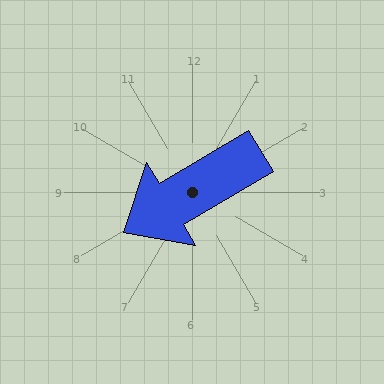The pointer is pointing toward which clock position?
Roughly 8 o'clock.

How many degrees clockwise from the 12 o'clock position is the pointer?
Approximately 239 degrees.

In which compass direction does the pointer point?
Southwest.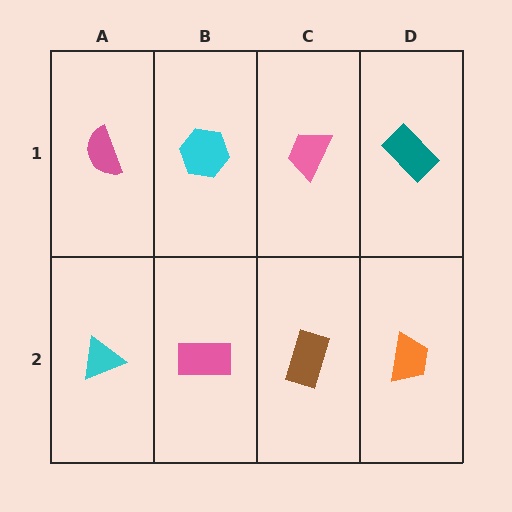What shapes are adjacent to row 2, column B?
A cyan hexagon (row 1, column B), a cyan triangle (row 2, column A), a brown rectangle (row 2, column C).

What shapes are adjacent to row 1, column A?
A cyan triangle (row 2, column A), a cyan hexagon (row 1, column B).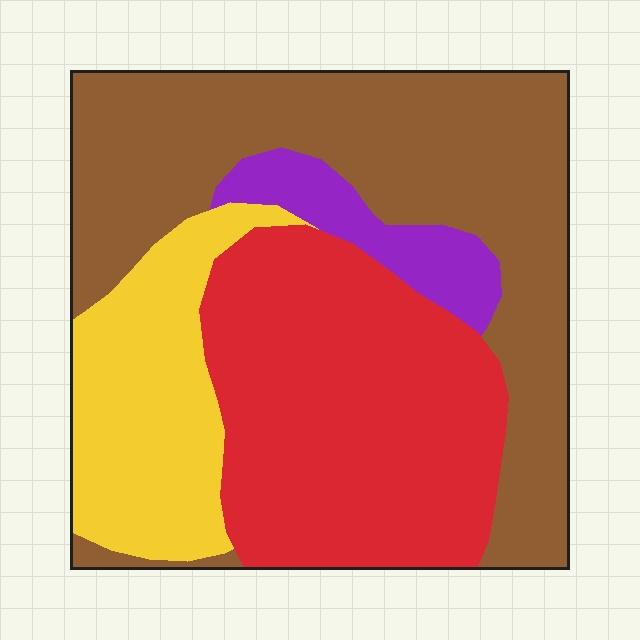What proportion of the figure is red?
Red covers roughly 35% of the figure.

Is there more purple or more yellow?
Yellow.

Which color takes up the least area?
Purple, at roughly 5%.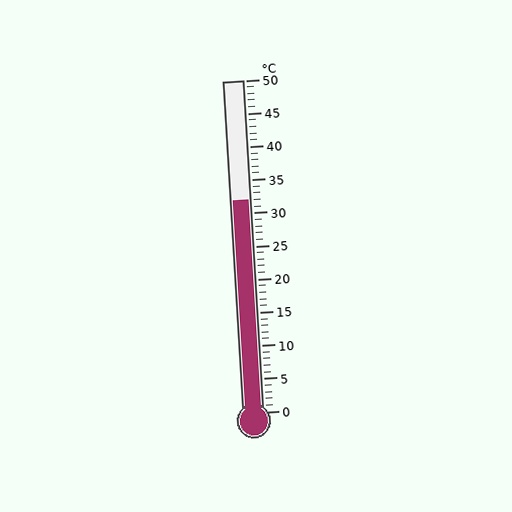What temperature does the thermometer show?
The thermometer shows approximately 32°C.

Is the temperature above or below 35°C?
The temperature is below 35°C.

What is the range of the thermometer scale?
The thermometer scale ranges from 0°C to 50°C.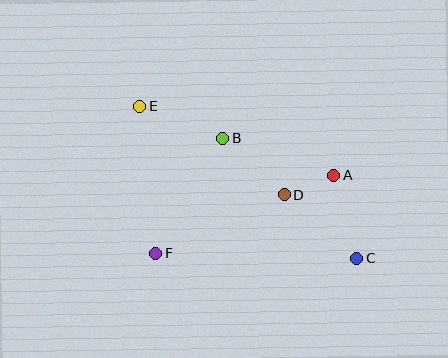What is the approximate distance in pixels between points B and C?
The distance between B and C is approximately 180 pixels.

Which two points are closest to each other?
Points A and D are closest to each other.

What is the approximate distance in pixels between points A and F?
The distance between A and F is approximately 194 pixels.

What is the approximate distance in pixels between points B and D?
The distance between B and D is approximately 83 pixels.